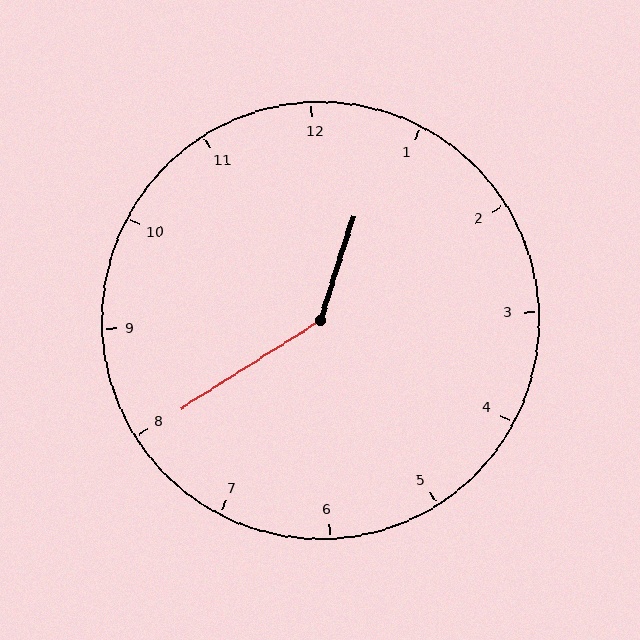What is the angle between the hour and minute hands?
Approximately 140 degrees.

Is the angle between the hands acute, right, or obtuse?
It is obtuse.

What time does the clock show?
12:40.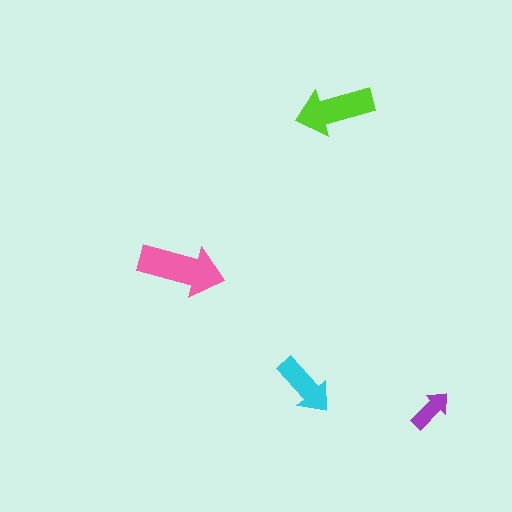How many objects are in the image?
There are 4 objects in the image.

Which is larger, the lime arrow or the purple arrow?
The lime one.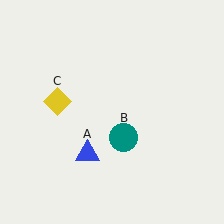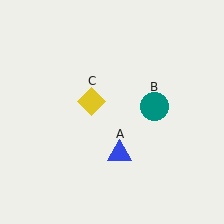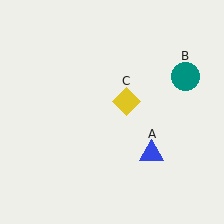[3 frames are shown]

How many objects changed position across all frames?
3 objects changed position: blue triangle (object A), teal circle (object B), yellow diamond (object C).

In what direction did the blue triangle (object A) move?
The blue triangle (object A) moved right.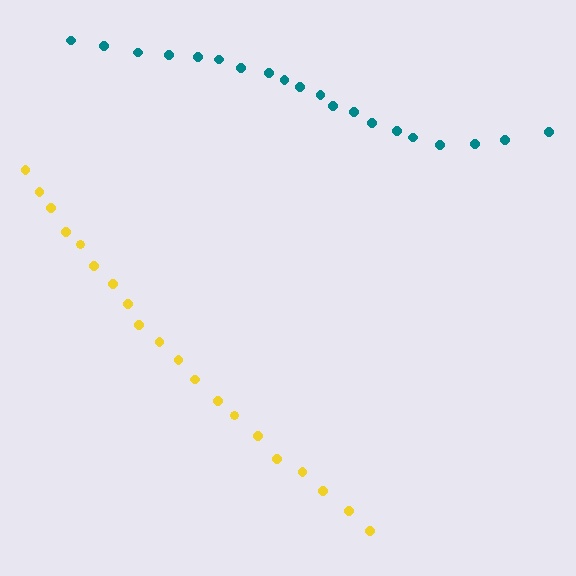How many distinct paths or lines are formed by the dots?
There are 2 distinct paths.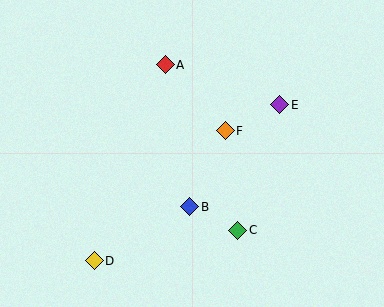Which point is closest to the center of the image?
Point F at (225, 131) is closest to the center.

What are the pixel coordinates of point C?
Point C is at (238, 230).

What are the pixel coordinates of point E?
Point E is at (280, 105).